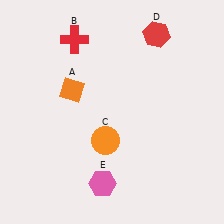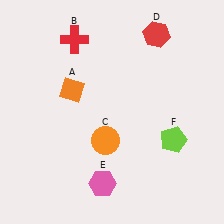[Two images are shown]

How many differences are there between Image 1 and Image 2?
There is 1 difference between the two images.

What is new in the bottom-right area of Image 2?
A lime pentagon (F) was added in the bottom-right area of Image 2.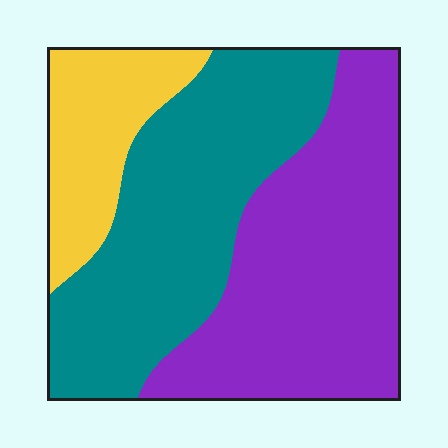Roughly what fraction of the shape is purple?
Purple covers roughly 45% of the shape.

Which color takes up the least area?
Yellow, at roughly 15%.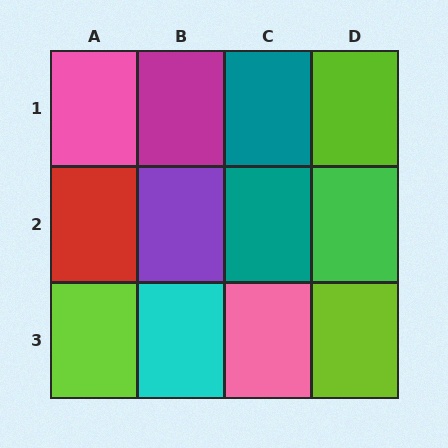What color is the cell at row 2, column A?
Red.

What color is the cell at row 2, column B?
Purple.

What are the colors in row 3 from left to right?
Lime, cyan, pink, lime.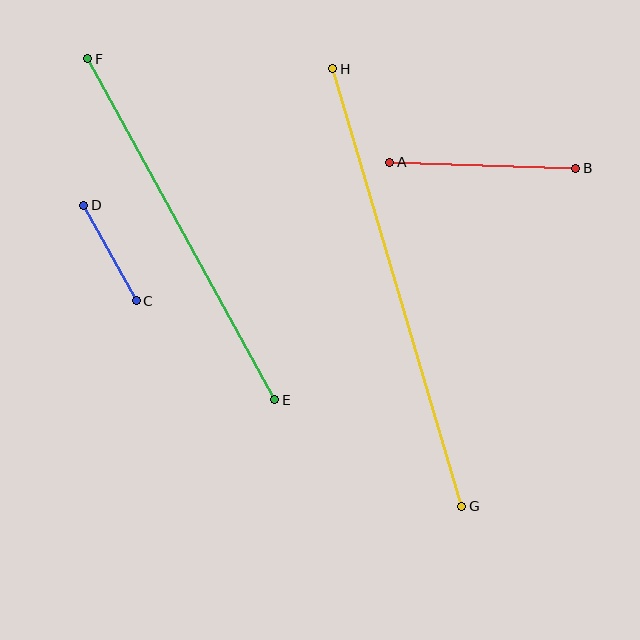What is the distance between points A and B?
The distance is approximately 186 pixels.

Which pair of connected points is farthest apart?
Points G and H are farthest apart.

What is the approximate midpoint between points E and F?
The midpoint is at approximately (181, 229) pixels.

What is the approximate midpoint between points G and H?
The midpoint is at approximately (397, 287) pixels.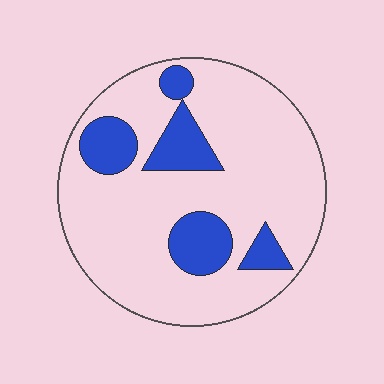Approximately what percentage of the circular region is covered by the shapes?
Approximately 20%.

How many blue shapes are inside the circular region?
5.